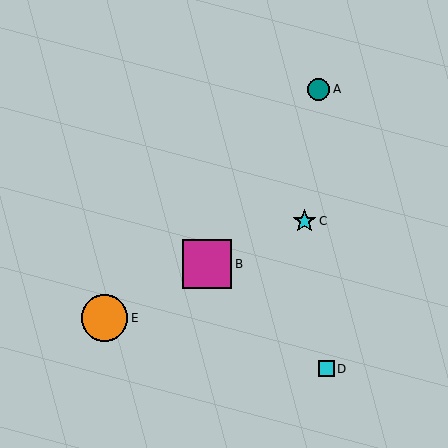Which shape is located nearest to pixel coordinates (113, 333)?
The orange circle (labeled E) at (104, 318) is nearest to that location.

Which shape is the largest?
The magenta square (labeled B) is the largest.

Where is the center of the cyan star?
The center of the cyan star is at (304, 221).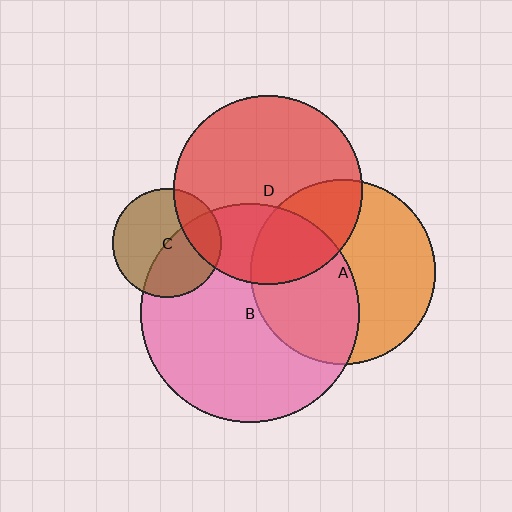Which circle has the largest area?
Circle B (pink).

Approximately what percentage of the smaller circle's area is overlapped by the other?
Approximately 45%.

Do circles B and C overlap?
Yes.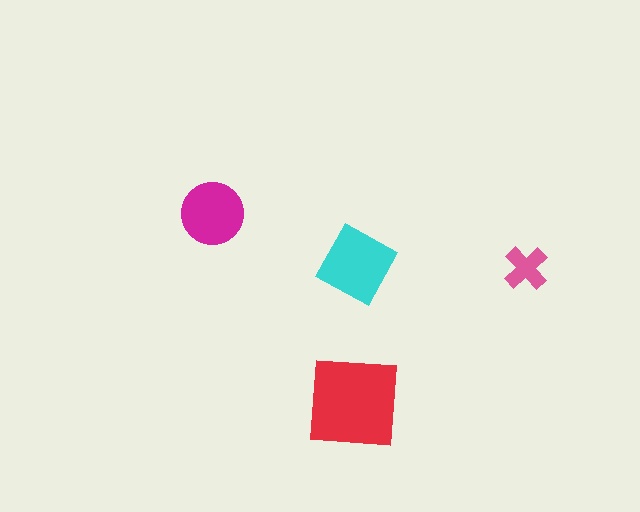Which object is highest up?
The magenta circle is topmost.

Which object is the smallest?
The pink cross.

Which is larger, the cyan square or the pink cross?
The cyan square.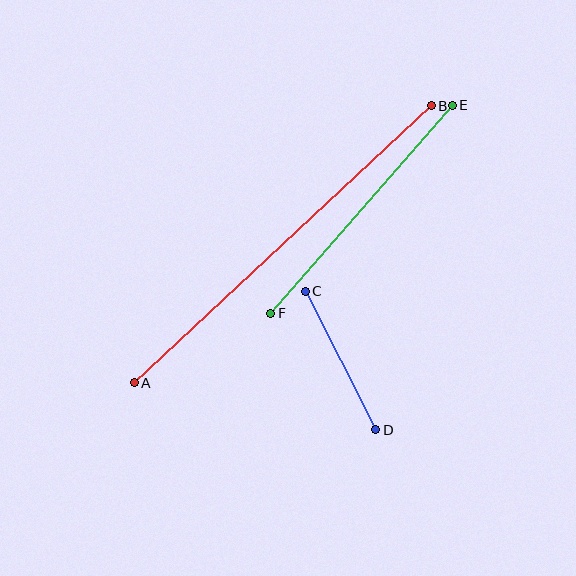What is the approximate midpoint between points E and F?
The midpoint is at approximately (361, 209) pixels.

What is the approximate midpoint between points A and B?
The midpoint is at approximately (283, 244) pixels.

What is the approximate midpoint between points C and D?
The midpoint is at approximately (341, 361) pixels.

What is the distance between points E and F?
The distance is approximately 276 pixels.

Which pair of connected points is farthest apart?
Points A and B are farthest apart.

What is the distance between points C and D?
The distance is approximately 156 pixels.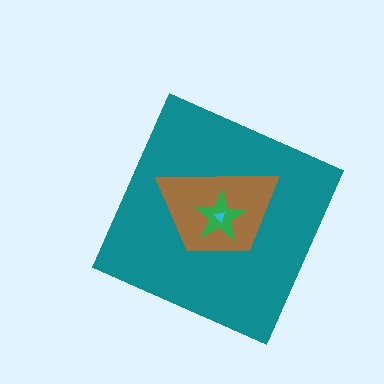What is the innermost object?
The cyan triangle.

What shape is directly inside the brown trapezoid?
The green star.